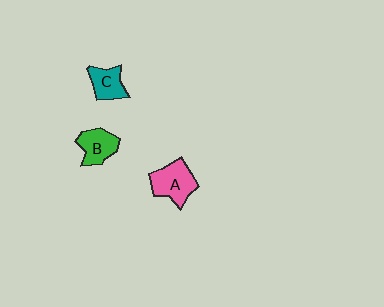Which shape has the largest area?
Shape A (pink).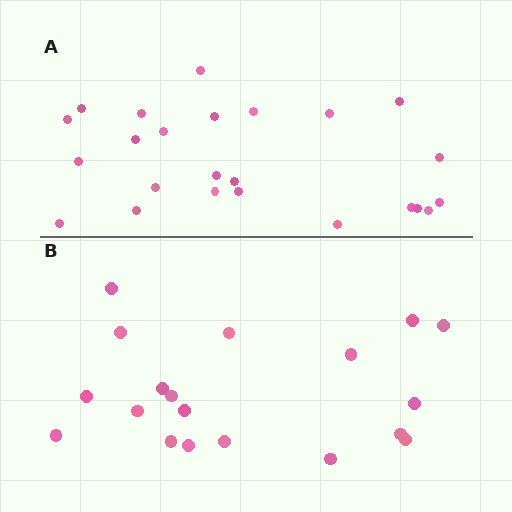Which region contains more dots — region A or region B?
Region A (the top region) has more dots.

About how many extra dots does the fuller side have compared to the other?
Region A has about 5 more dots than region B.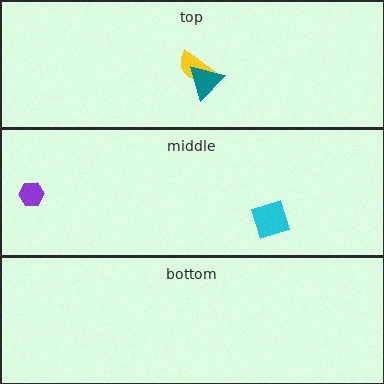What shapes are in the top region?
The yellow semicircle, the teal triangle.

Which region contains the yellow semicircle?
The top region.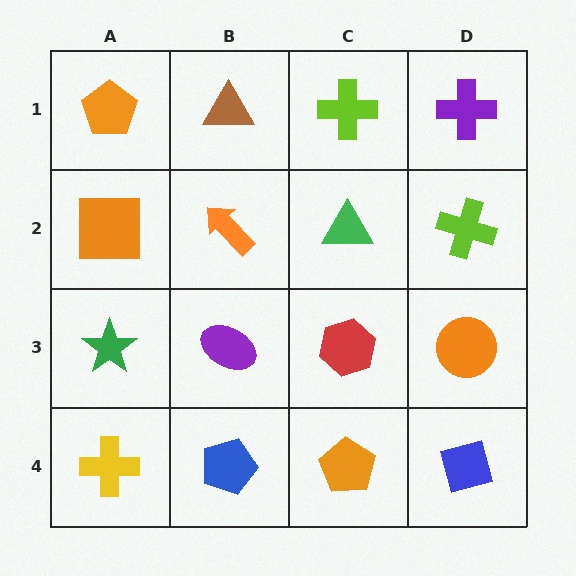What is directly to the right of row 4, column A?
A blue pentagon.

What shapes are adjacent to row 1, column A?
An orange square (row 2, column A), a brown triangle (row 1, column B).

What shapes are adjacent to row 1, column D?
A lime cross (row 2, column D), a lime cross (row 1, column C).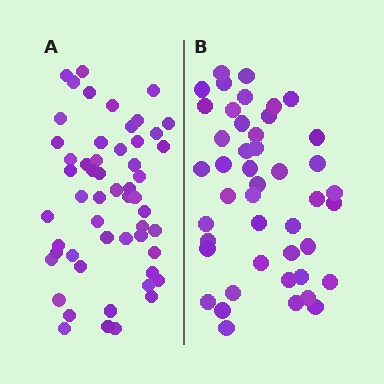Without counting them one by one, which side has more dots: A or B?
Region A (the left region) has more dots.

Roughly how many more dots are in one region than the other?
Region A has roughly 8 or so more dots than region B.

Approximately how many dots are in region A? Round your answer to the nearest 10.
About 50 dots. (The exact count is 54, which rounds to 50.)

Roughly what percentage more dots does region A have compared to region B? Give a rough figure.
About 20% more.